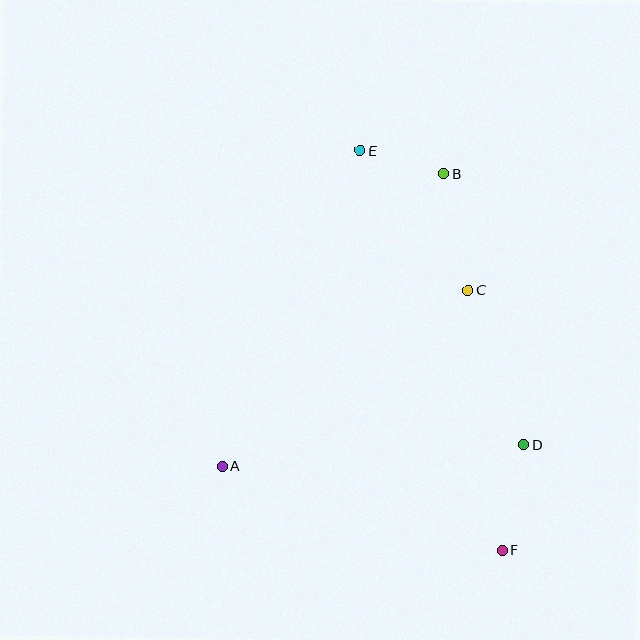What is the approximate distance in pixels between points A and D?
The distance between A and D is approximately 303 pixels.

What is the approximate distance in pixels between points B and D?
The distance between B and D is approximately 282 pixels.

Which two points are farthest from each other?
Points E and F are farthest from each other.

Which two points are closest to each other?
Points B and E are closest to each other.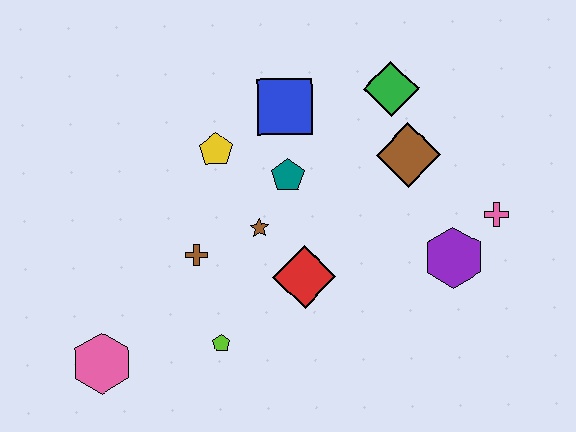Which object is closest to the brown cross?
The brown star is closest to the brown cross.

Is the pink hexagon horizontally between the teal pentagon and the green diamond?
No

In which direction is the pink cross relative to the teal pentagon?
The pink cross is to the right of the teal pentagon.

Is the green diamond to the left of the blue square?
No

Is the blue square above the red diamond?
Yes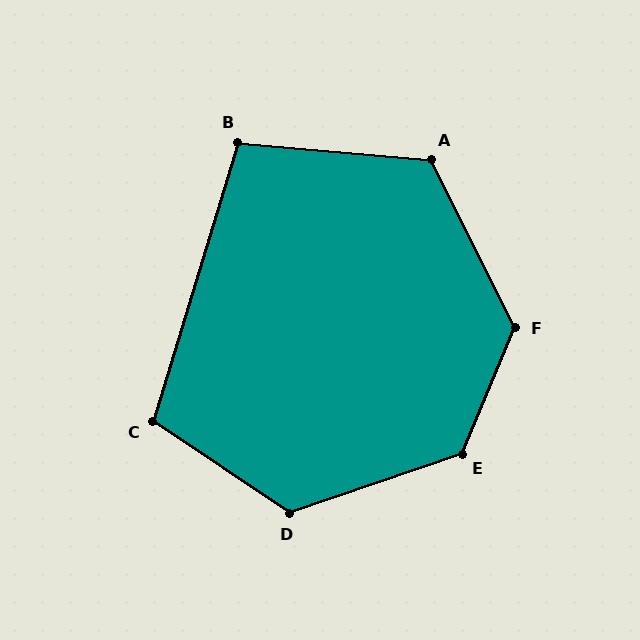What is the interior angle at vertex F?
Approximately 131 degrees (obtuse).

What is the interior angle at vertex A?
Approximately 121 degrees (obtuse).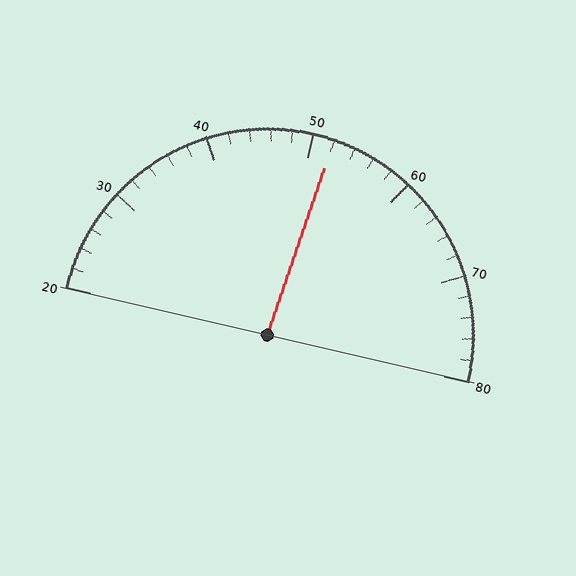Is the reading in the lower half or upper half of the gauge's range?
The reading is in the upper half of the range (20 to 80).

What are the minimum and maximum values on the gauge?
The gauge ranges from 20 to 80.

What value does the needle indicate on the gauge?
The needle indicates approximately 52.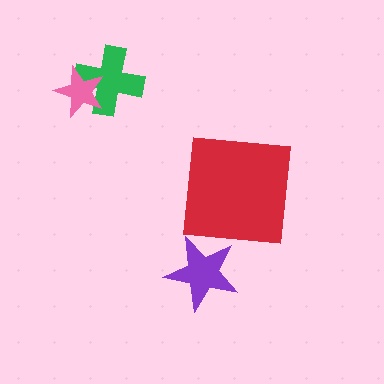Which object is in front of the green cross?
The pink star is in front of the green cross.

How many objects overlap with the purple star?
0 objects overlap with the purple star.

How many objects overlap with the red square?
0 objects overlap with the red square.